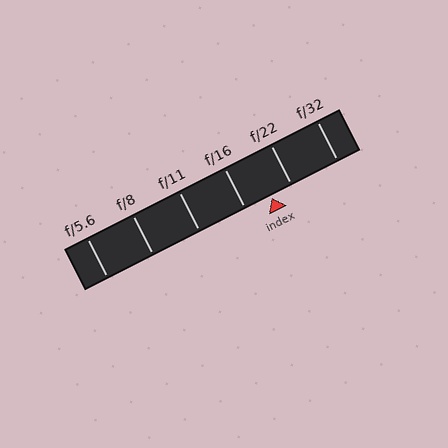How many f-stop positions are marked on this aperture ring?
There are 6 f-stop positions marked.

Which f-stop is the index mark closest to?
The index mark is closest to f/22.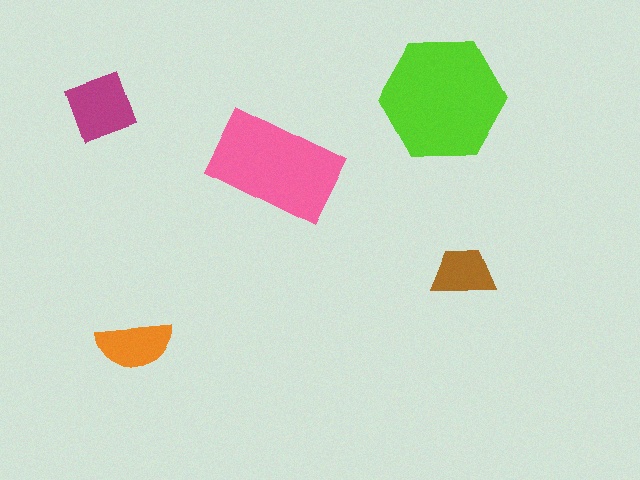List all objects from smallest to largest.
The brown trapezoid, the orange semicircle, the magenta diamond, the pink rectangle, the lime hexagon.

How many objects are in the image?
There are 5 objects in the image.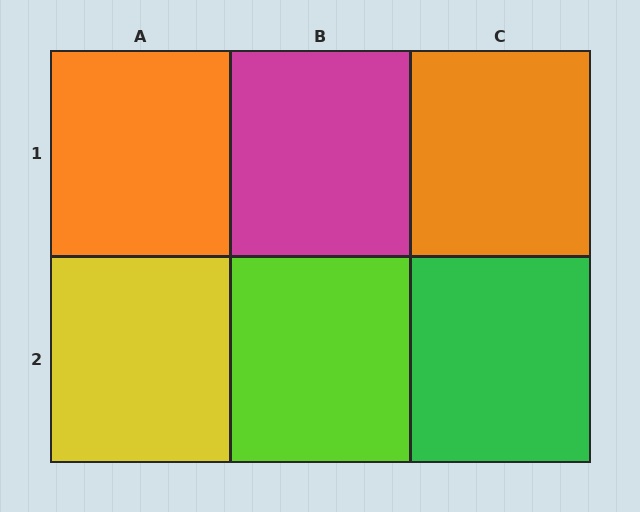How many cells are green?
1 cell is green.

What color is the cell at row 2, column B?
Lime.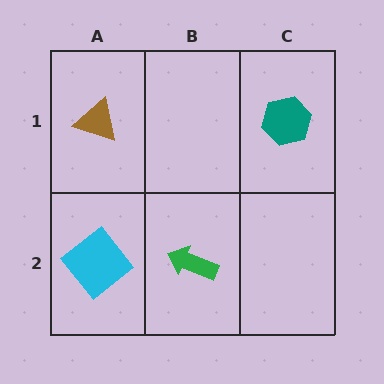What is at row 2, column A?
A cyan diamond.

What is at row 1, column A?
A brown triangle.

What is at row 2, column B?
A green arrow.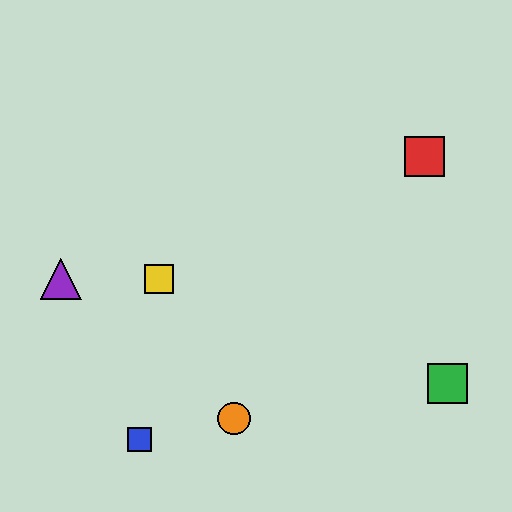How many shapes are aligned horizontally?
2 shapes (the yellow square, the purple triangle) are aligned horizontally.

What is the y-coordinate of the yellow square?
The yellow square is at y≈279.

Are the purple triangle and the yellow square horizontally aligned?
Yes, both are at y≈279.